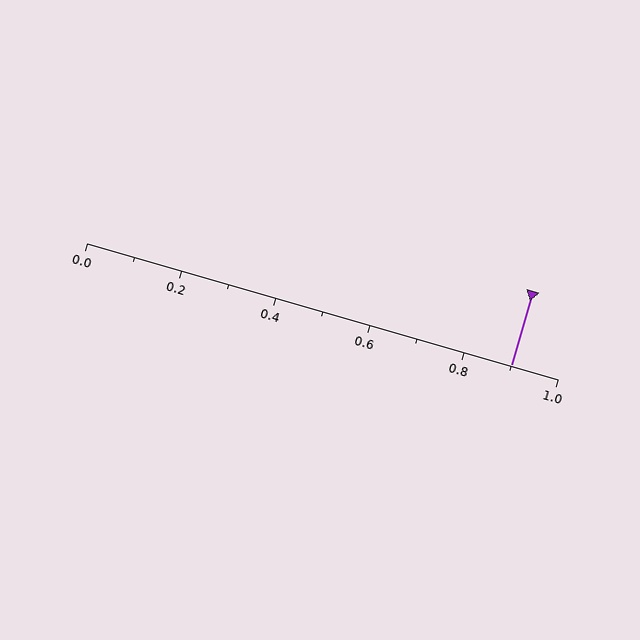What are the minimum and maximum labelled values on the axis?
The axis runs from 0.0 to 1.0.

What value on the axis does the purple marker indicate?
The marker indicates approximately 0.9.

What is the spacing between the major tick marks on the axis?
The major ticks are spaced 0.2 apart.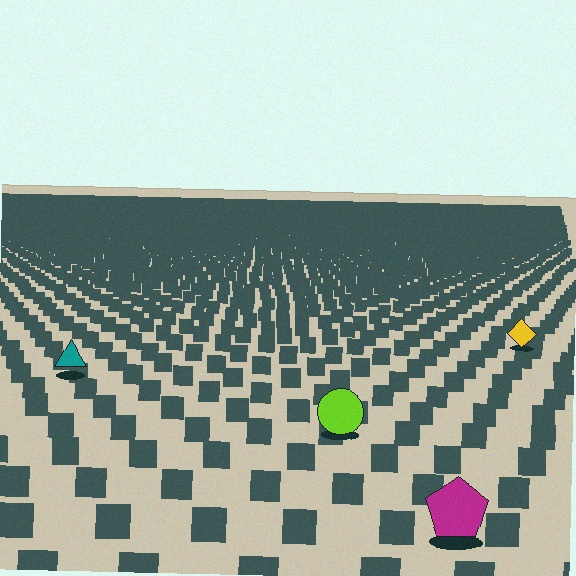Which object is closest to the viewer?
The magenta pentagon is closest. The texture marks near it are larger and more spread out.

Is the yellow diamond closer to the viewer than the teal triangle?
No. The teal triangle is closer — you can tell from the texture gradient: the ground texture is coarser near it.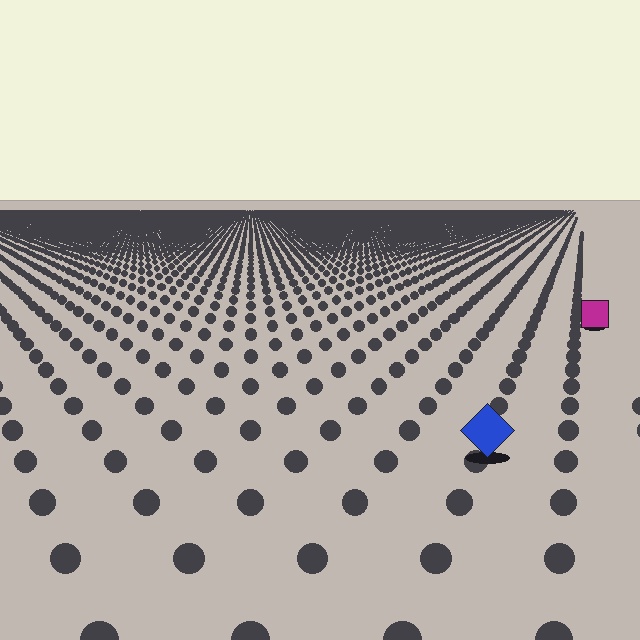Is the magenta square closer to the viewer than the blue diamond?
No. The blue diamond is closer — you can tell from the texture gradient: the ground texture is coarser near it.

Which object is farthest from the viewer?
The magenta square is farthest from the viewer. It appears smaller and the ground texture around it is denser.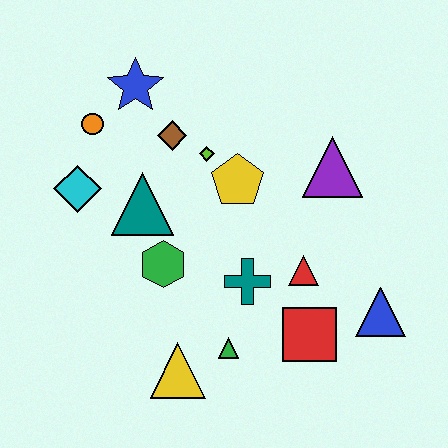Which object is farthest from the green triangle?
The blue star is farthest from the green triangle.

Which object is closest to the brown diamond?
The lime diamond is closest to the brown diamond.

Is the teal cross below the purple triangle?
Yes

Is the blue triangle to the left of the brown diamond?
No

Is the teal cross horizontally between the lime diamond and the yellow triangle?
No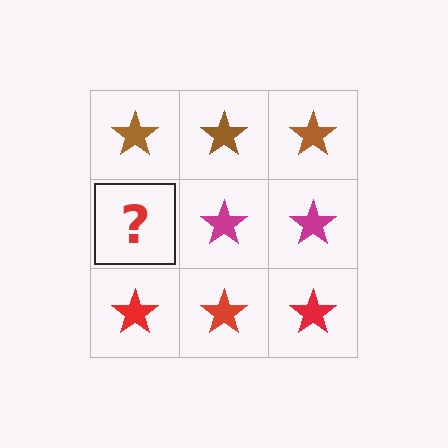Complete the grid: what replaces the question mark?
The question mark should be replaced with a magenta star.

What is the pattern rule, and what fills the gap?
The rule is that each row has a consistent color. The gap should be filled with a magenta star.